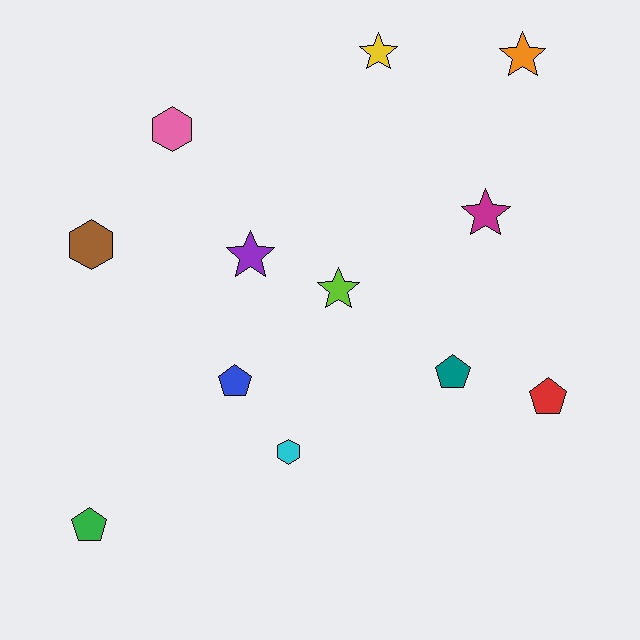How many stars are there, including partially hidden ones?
There are 5 stars.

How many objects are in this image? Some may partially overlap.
There are 12 objects.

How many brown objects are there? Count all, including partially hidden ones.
There is 1 brown object.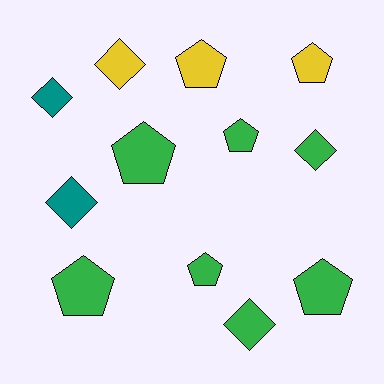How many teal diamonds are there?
There are 2 teal diamonds.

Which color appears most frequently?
Green, with 7 objects.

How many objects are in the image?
There are 12 objects.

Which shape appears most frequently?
Pentagon, with 7 objects.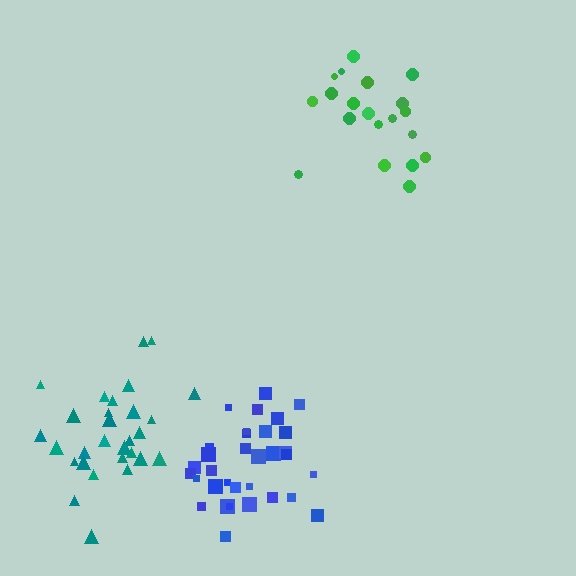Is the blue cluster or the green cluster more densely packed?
Blue.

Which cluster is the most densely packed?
Blue.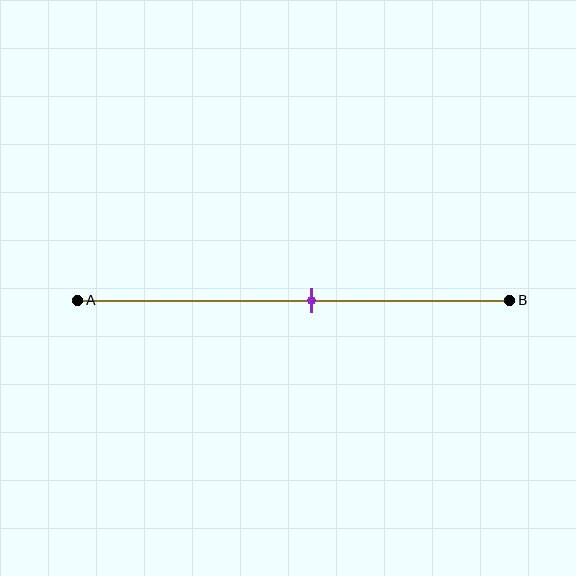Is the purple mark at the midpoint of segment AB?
No, the mark is at about 55% from A, not at the 50% midpoint.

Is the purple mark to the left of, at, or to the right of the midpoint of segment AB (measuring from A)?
The purple mark is to the right of the midpoint of segment AB.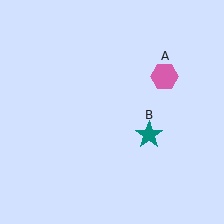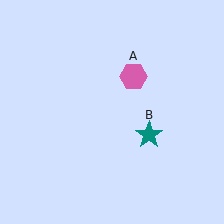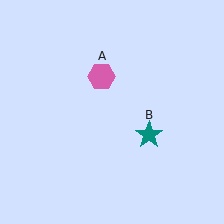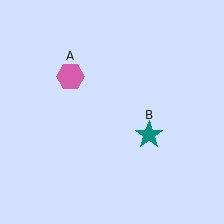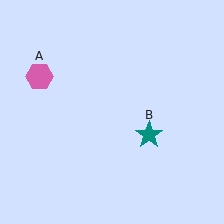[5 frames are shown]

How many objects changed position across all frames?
1 object changed position: pink hexagon (object A).